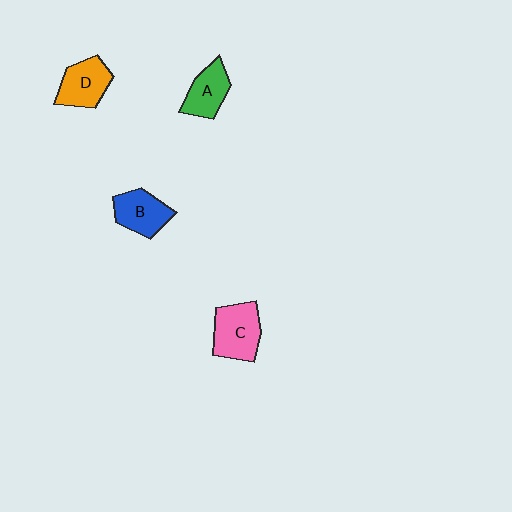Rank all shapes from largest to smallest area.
From largest to smallest: C (pink), D (orange), B (blue), A (green).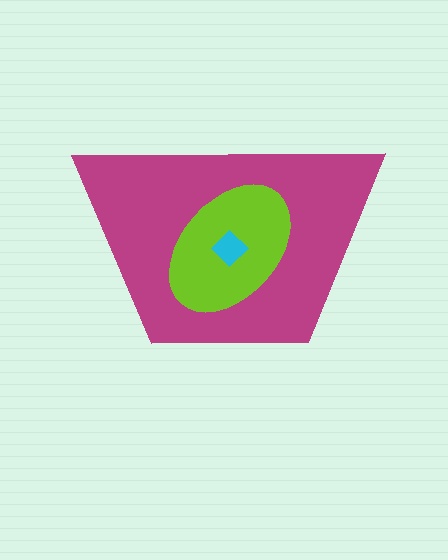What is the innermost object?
The cyan diamond.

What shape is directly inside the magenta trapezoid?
The lime ellipse.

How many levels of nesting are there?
3.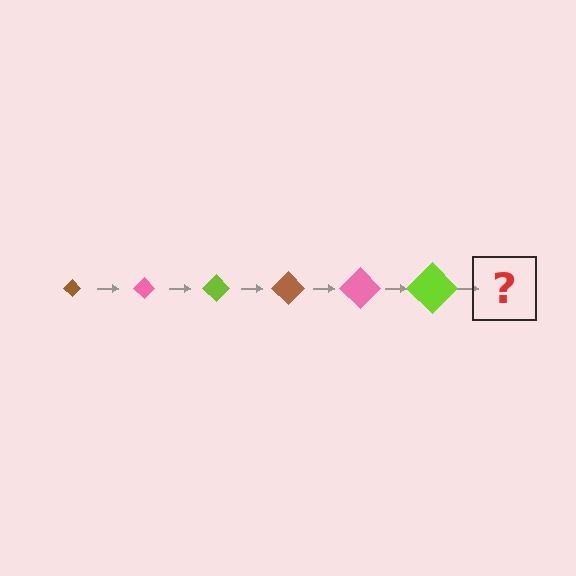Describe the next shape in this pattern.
It should be a brown diamond, larger than the previous one.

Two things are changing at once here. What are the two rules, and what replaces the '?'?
The two rules are that the diamond grows larger each step and the color cycles through brown, pink, and lime. The '?' should be a brown diamond, larger than the previous one.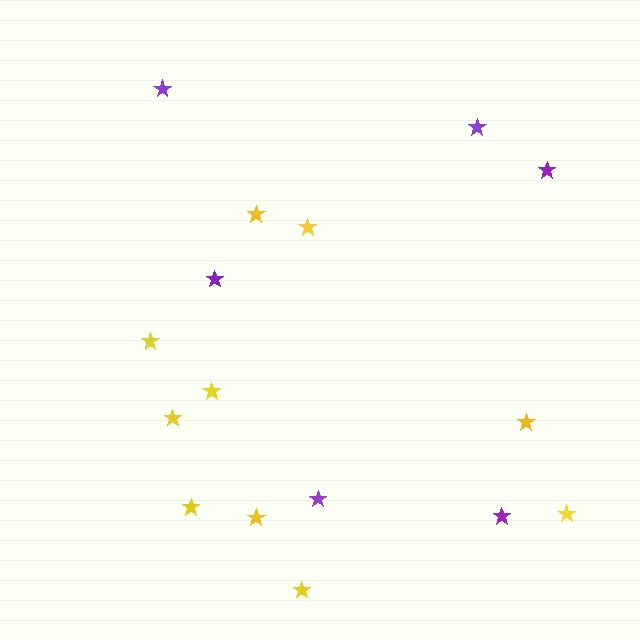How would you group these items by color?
There are 2 groups: one group of purple stars (6) and one group of yellow stars (10).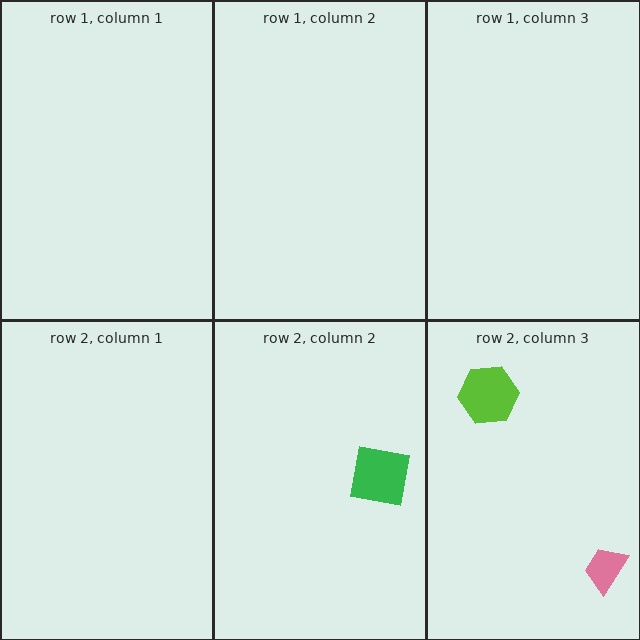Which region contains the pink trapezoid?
The row 2, column 3 region.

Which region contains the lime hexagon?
The row 2, column 3 region.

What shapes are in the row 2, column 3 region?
The pink trapezoid, the lime hexagon.